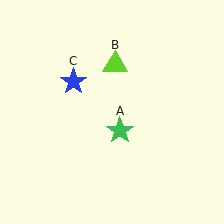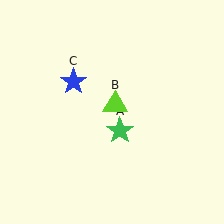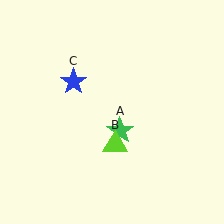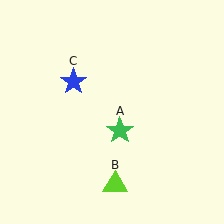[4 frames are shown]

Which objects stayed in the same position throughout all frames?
Green star (object A) and blue star (object C) remained stationary.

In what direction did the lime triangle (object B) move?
The lime triangle (object B) moved down.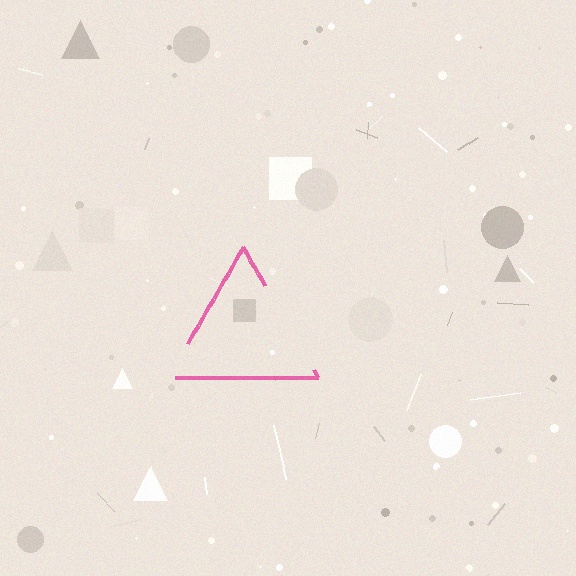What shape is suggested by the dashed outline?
The dashed outline suggests a triangle.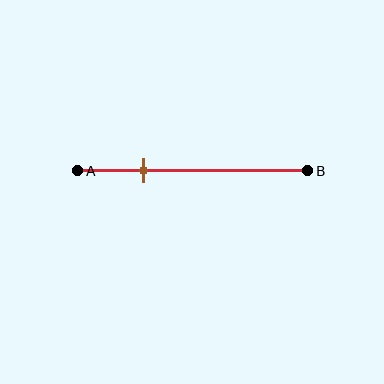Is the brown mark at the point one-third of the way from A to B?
No, the mark is at about 30% from A, not at the 33% one-third point.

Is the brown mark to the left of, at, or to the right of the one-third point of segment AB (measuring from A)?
The brown mark is to the left of the one-third point of segment AB.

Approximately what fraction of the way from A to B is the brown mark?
The brown mark is approximately 30% of the way from A to B.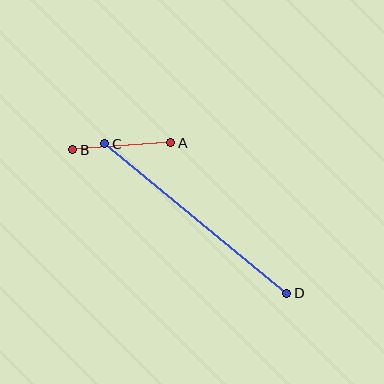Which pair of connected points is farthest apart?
Points C and D are farthest apart.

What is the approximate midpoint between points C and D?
The midpoint is at approximately (196, 218) pixels.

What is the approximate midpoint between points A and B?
The midpoint is at approximately (122, 146) pixels.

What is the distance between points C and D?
The distance is approximately 235 pixels.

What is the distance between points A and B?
The distance is approximately 99 pixels.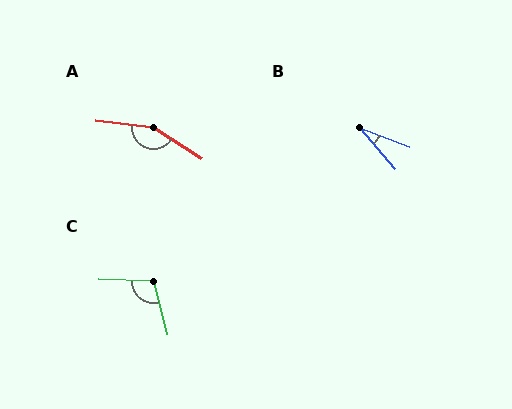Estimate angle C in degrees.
Approximately 107 degrees.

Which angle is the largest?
A, at approximately 153 degrees.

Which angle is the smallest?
B, at approximately 28 degrees.